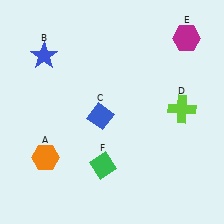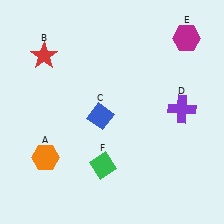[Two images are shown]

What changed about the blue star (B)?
In Image 1, B is blue. In Image 2, it changed to red.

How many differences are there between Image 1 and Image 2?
There are 2 differences between the two images.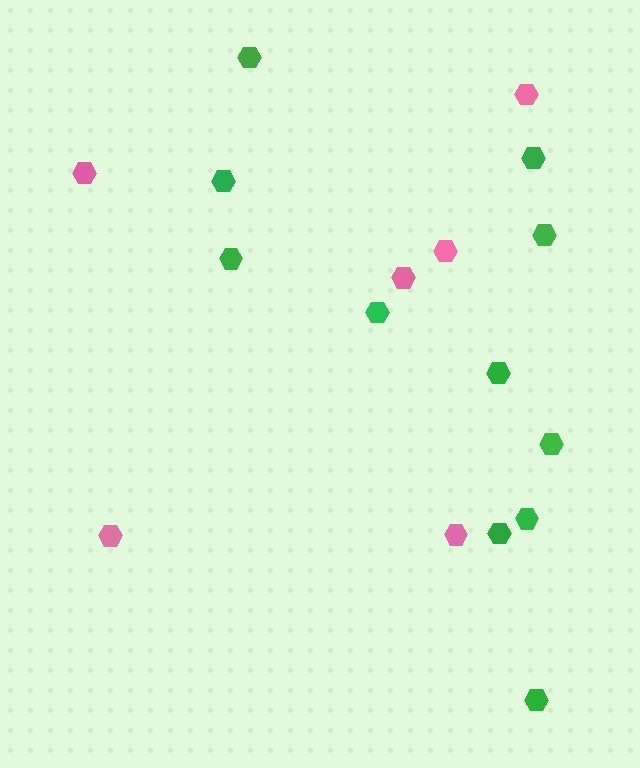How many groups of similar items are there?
There are 2 groups: one group of green hexagons (11) and one group of pink hexagons (6).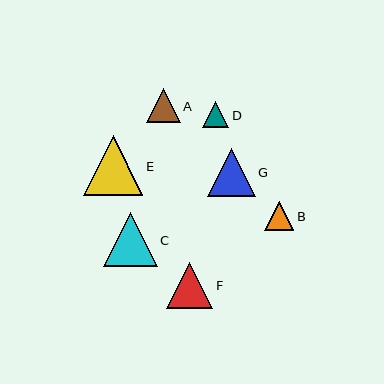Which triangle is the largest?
Triangle E is the largest with a size of approximately 60 pixels.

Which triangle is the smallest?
Triangle D is the smallest with a size of approximately 26 pixels.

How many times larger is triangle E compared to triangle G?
Triangle E is approximately 1.2 times the size of triangle G.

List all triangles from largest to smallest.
From largest to smallest: E, C, G, F, A, B, D.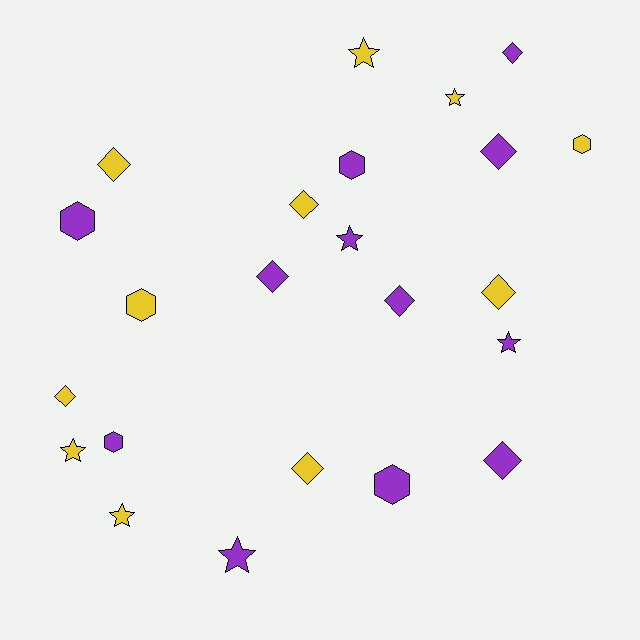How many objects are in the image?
There are 23 objects.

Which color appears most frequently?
Purple, with 12 objects.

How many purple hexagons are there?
There are 4 purple hexagons.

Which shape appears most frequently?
Diamond, with 10 objects.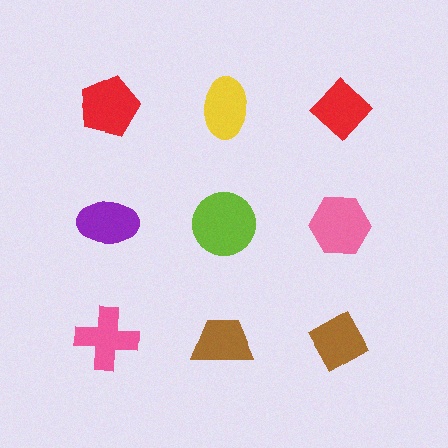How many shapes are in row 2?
3 shapes.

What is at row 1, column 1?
A red pentagon.